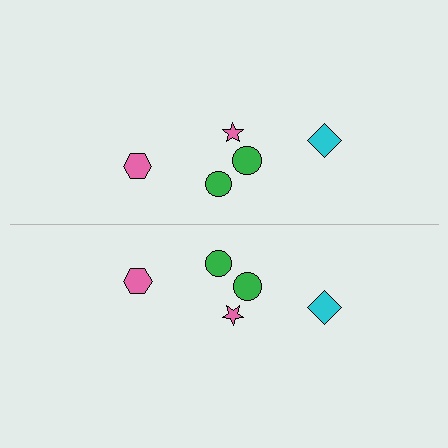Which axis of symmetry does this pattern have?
The pattern has a horizontal axis of symmetry running through the center of the image.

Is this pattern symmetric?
Yes, this pattern has bilateral (reflection) symmetry.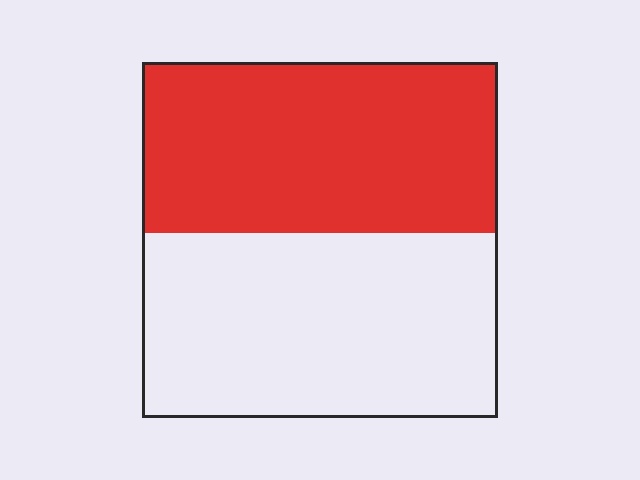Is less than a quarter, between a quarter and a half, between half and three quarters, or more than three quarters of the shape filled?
Between a quarter and a half.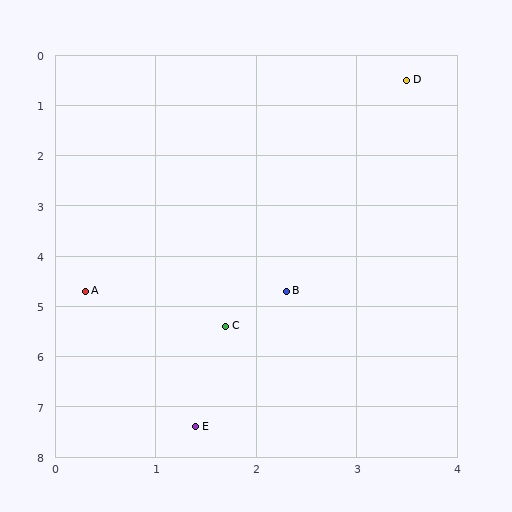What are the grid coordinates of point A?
Point A is at approximately (0.3, 4.7).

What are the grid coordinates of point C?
Point C is at approximately (1.7, 5.4).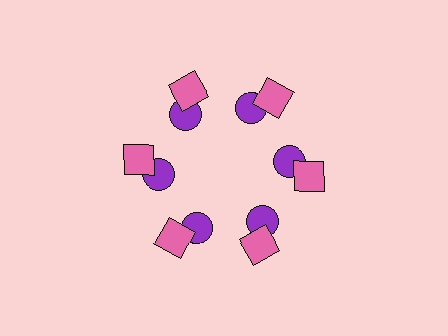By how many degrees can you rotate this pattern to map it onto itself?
The pattern maps onto itself every 60 degrees of rotation.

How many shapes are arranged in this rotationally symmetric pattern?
There are 12 shapes, arranged in 6 groups of 2.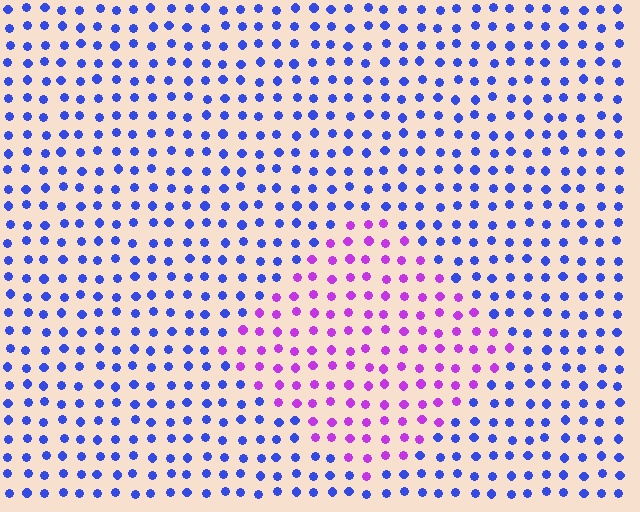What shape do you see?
I see a diamond.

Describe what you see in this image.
The image is filled with small blue elements in a uniform arrangement. A diamond-shaped region is visible where the elements are tinted to a slightly different hue, forming a subtle color boundary.